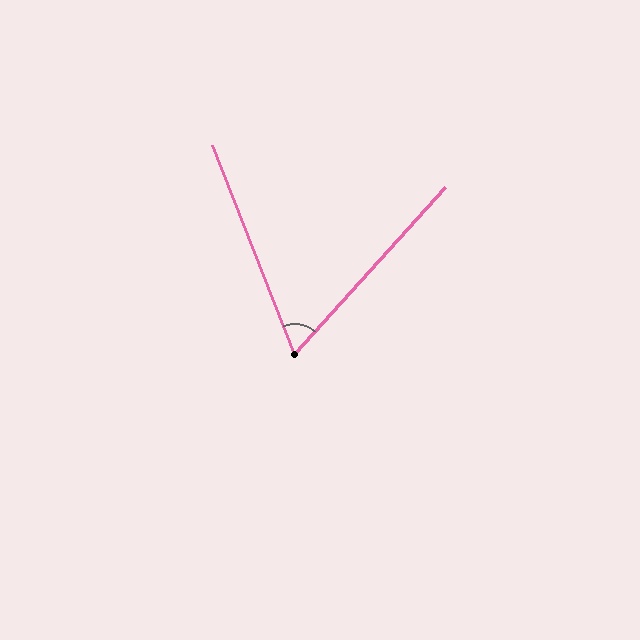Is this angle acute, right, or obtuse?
It is acute.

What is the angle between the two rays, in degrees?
Approximately 64 degrees.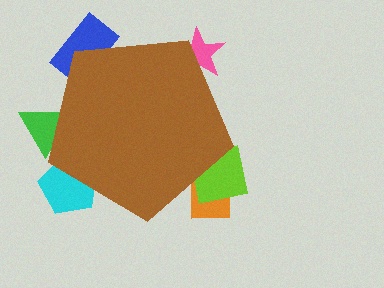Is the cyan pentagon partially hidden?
Yes, the cyan pentagon is partially hidden behind the brown pentagon.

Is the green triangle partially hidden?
Yes, the green triangle is partially hidden behind the brown pentagon.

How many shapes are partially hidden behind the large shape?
6 shapes are partially hidden.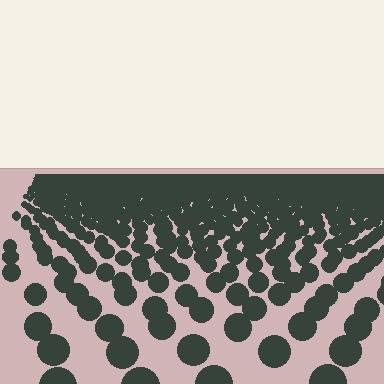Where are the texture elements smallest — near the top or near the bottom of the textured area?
Near the top.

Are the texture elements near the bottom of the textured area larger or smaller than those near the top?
Larger. Near the bottom, elements are closer to the viewer and appear at a bigger on-screen size.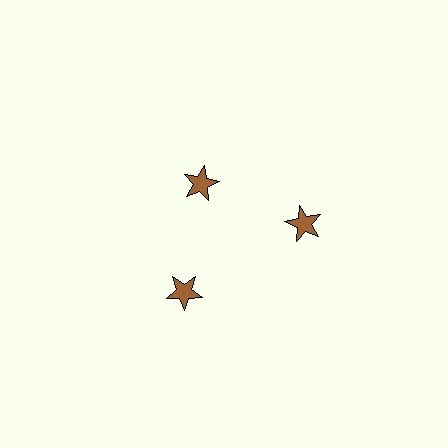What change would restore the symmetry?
The symmetry would be restored by moving it outward, back onto the ring so that all 3 stars sit at equal angles and equal distance from the center.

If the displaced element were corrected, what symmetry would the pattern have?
It would have 3-fold rotational symmetry — the pattern would map onto itself every 120 degrees.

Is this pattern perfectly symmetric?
No. The 3 brown stars are arranged in a ring, but one element near the 11 o'clock position is pulled inward toward the center, breaking the 3-fold rotational symmetry.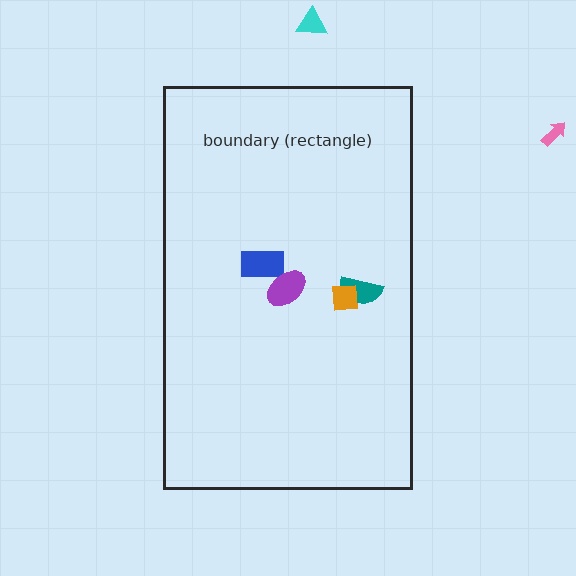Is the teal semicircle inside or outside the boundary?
Inside.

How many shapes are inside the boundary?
4 inside, 2 outside.